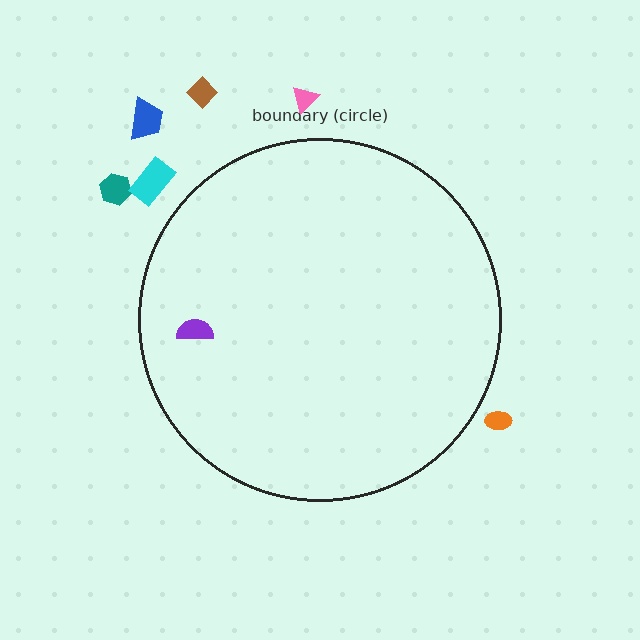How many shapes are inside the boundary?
1 inside, 6 outside.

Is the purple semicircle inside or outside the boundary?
Inside.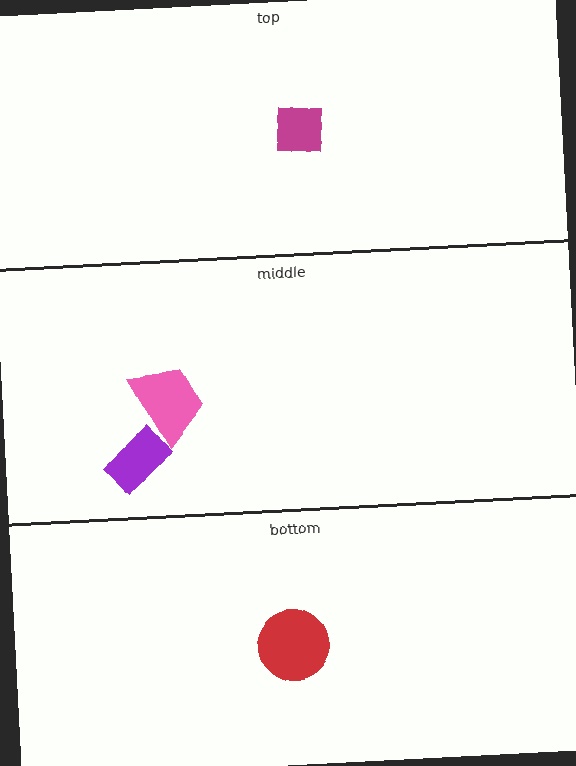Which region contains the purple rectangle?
The middle region.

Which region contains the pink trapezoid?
The middle region.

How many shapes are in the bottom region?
1.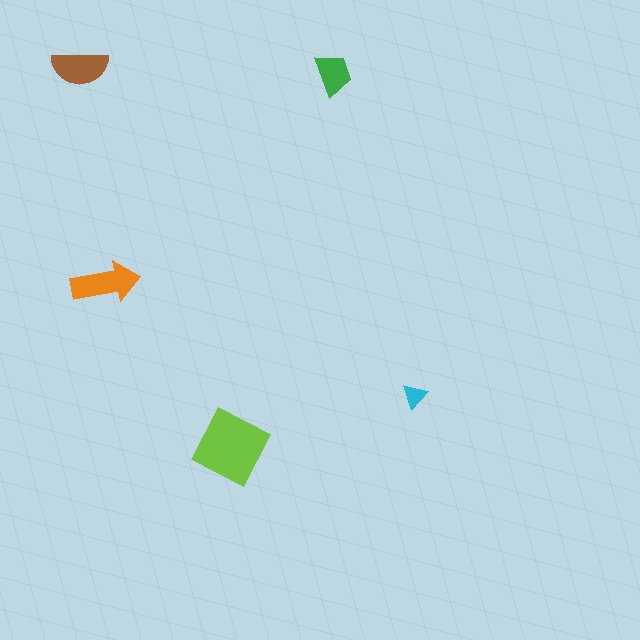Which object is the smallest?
The cyan triangle.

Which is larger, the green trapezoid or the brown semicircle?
The brown semicircle.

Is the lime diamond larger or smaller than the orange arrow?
Larger.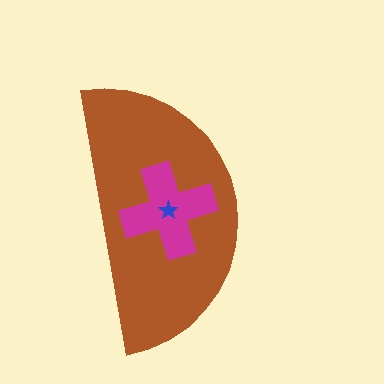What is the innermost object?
The blue star.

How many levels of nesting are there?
3.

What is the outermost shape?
The brown semicircle.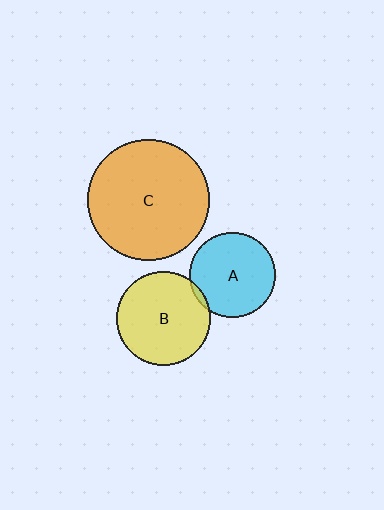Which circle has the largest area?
Circle C (orange).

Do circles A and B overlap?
Yes.